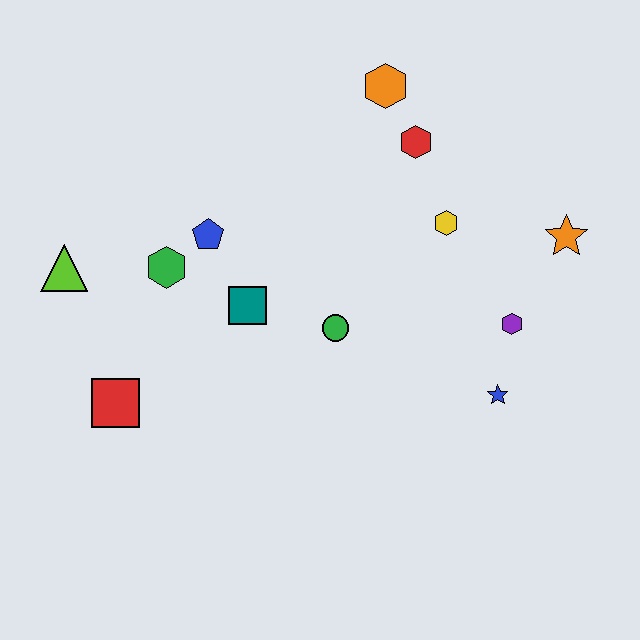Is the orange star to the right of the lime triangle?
Yes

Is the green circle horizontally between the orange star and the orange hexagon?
No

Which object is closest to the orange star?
The purple hexagon is closest to the orange star.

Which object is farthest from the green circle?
The lime triangle is farthest from the green circle.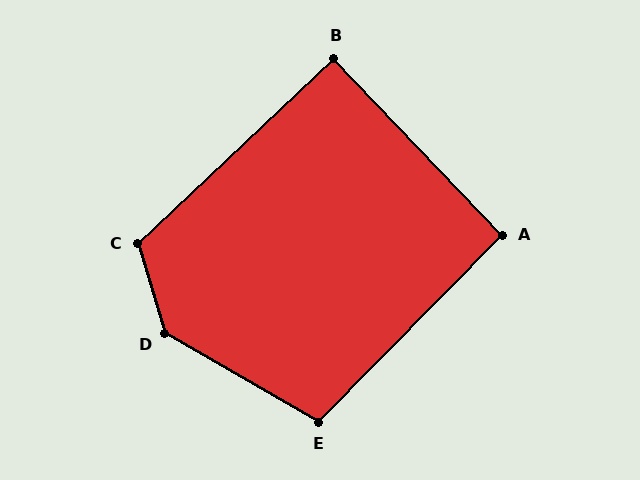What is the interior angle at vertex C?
Approximately 117 degrees (obtuse).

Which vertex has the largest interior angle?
D, at approximately 136 degrees.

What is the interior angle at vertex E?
Approximately 105 degrees (obtuse).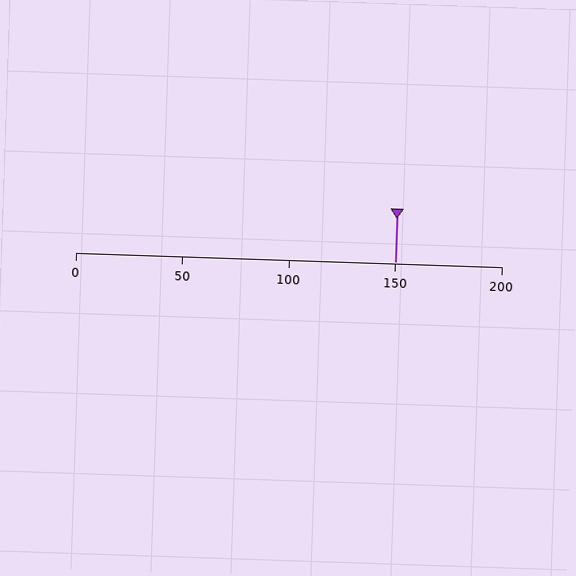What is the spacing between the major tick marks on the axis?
The major ticks are spaced 50 apart.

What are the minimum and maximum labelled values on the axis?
The axis runs from 0 to 200.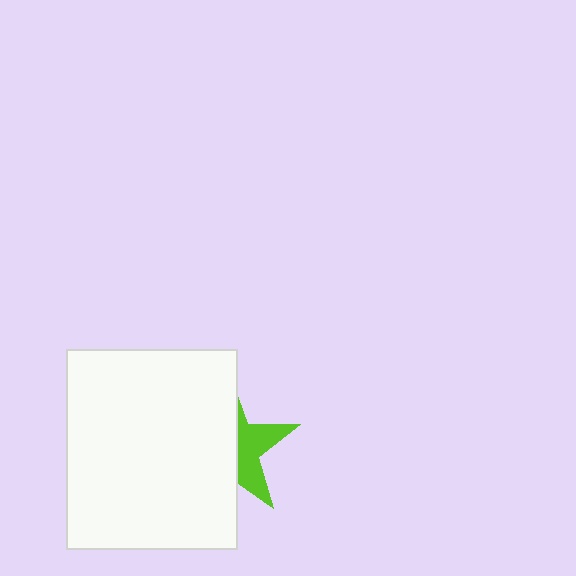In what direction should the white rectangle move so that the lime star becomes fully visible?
The white rectangle should move left. That is the shortest direction to clear the overlap and leave the lime star fully visible.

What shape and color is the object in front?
The object in front is a white rectangle.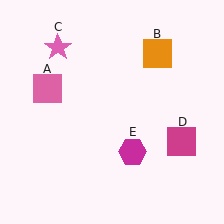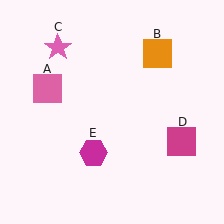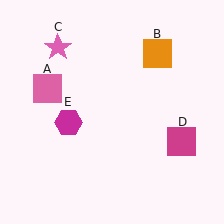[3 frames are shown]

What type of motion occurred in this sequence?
The magenta hexagon (object E) rotated clockwise around the center of the scene.